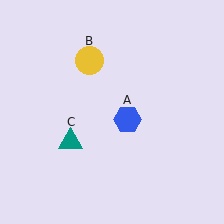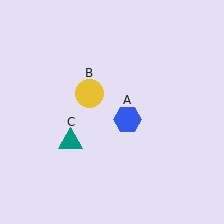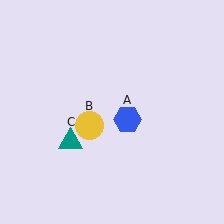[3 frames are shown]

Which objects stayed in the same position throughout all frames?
Blue hexagon (object A) and teal triangle (object C) remained stationary.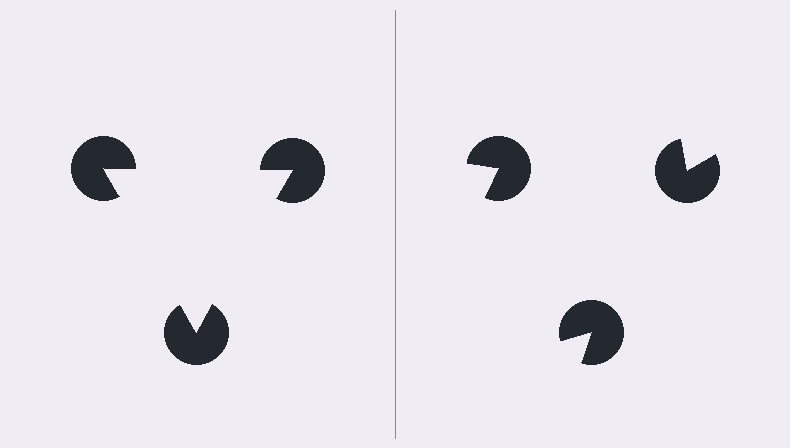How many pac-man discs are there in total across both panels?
6 — 3 on each side.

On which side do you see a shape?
An illusory triangle appears on the left side. On the right side the wedge cuts are rotated, so no coherent shape forms.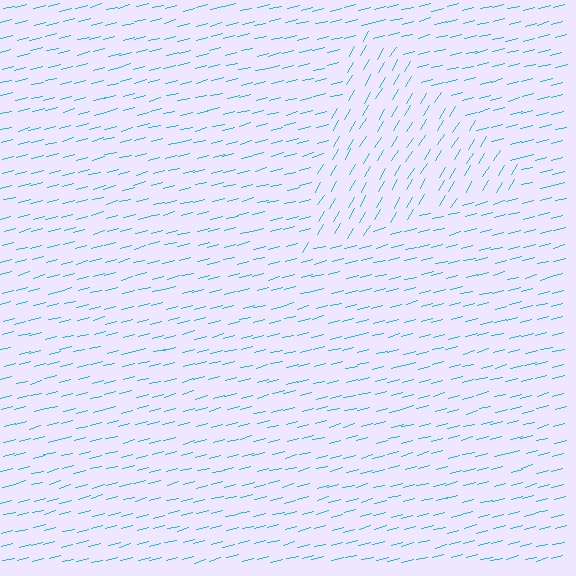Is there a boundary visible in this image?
Yes, there is a texture boundary formed by a change in line orientation.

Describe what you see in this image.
The image is filled with small cyan line segments. A triangle region in the image has lines oriented differently from the surrounding lines, creating a visible texture boundary.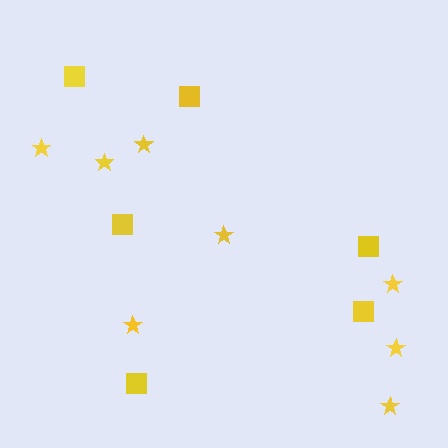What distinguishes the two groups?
There are 2 groups: one group of stars (8) and one group of squares (6).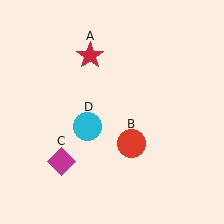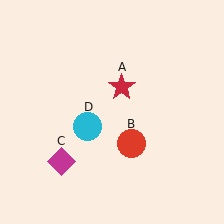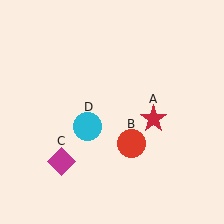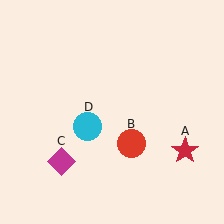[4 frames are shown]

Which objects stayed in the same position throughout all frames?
Red circle (object B) and magenta diamond (object C) and cyan circle (object D) remained stationary.